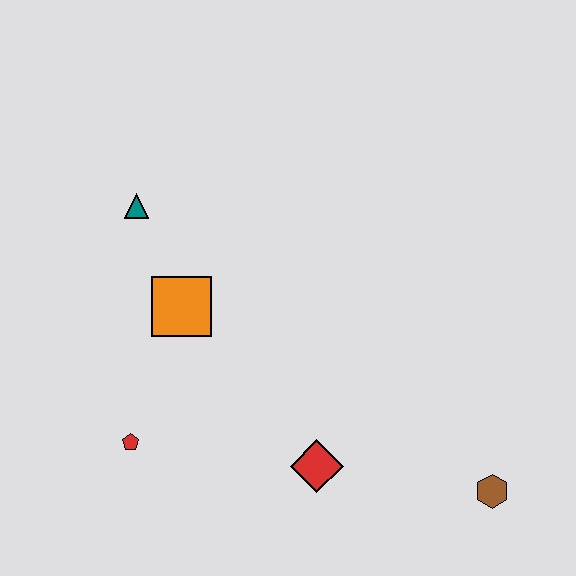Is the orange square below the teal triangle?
Yes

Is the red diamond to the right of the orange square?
Yes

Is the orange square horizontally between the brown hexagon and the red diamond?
No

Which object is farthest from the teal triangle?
The brown hexagon is farthest from the teal triangle.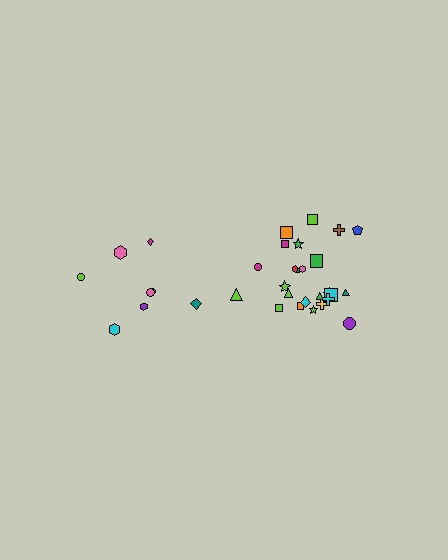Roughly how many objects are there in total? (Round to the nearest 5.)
Roughly 35 objects in total.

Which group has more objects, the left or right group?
The right group.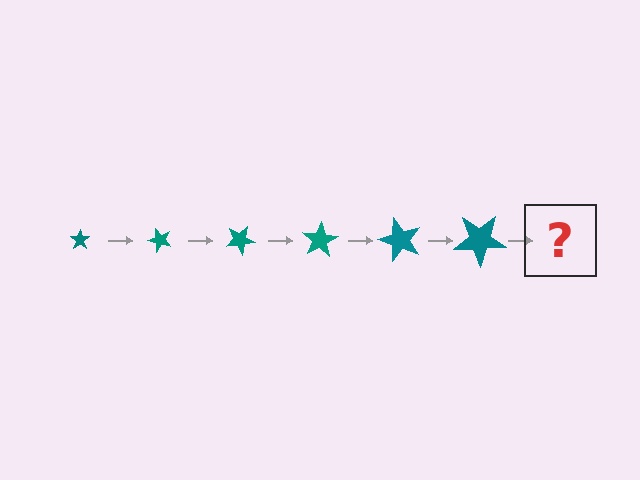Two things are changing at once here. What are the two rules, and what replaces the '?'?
The two rules are that the star grows larger each step and it rotates 50 degrees each step. The '?' should be a star, larger than the previous one and rotated 300 degrees from the start.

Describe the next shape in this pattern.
It should be a star, larger than the previous one and rotated 300 degrees from the start.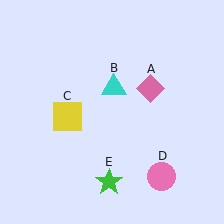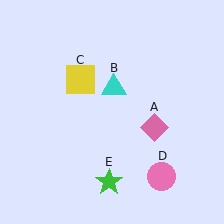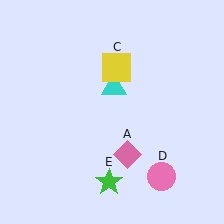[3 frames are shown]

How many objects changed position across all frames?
2 objects changed position: pink diamond (object A), yellow square (object C).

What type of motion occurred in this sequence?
The pink diamond (object A), yellow square (object C) rotated clockwise around the center of the scene.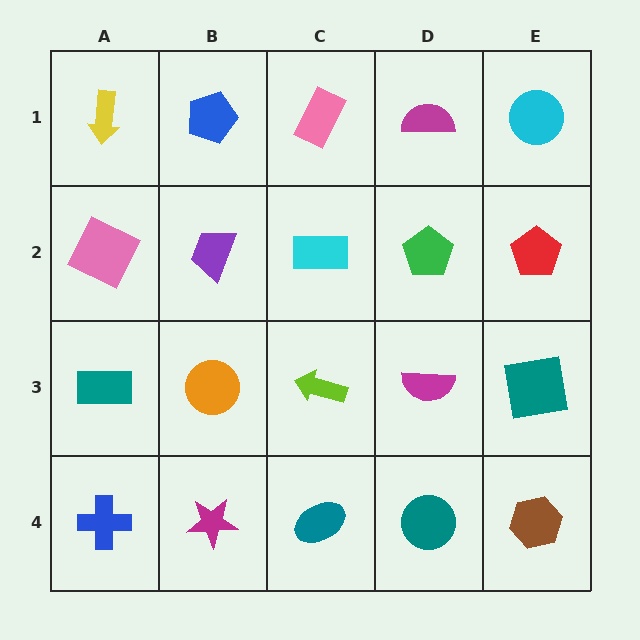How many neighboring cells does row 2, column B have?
4.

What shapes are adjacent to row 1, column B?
A purple trapezoid (row 2, column B), a yellow arrow (row 1, column A), a pink rectangle (row 1, column C).